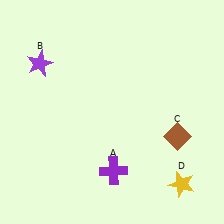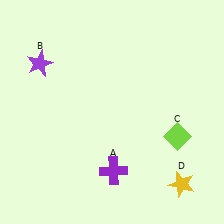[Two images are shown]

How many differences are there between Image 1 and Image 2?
There is 1 difference between the two images.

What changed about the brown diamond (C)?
In Image 1, C is brown. In Image 2, it changed to lime.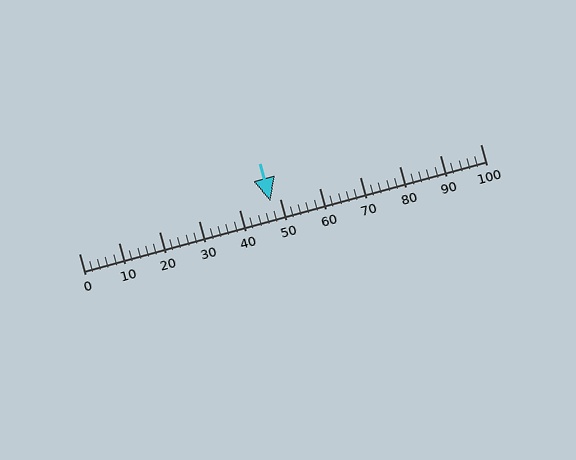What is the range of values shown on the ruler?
The ruler shows values from 0 to 100.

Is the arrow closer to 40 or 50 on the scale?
The arrow is closer to 50.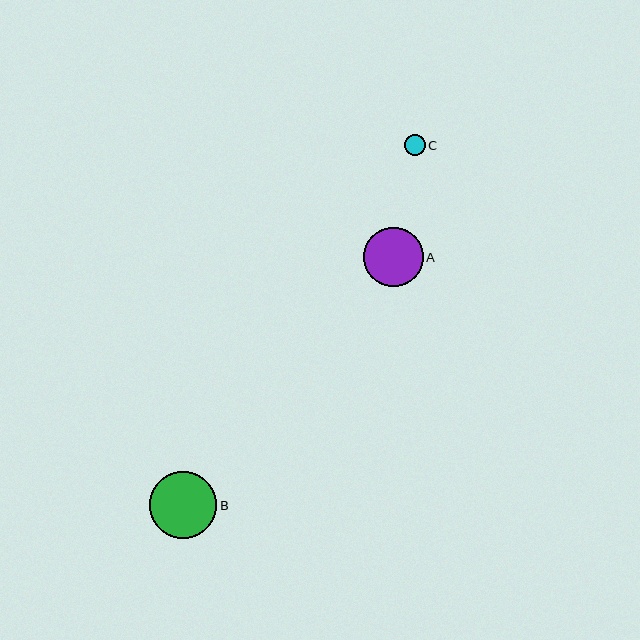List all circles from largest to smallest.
From largest to smallest: B, A, C.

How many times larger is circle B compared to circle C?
Circle B is approximately 3.2 times the size of circle C.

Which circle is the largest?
Circle B is the largest with a size of approximately 67 pixels.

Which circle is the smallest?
Circle C is the smallest with a size of approximately 21 pixels.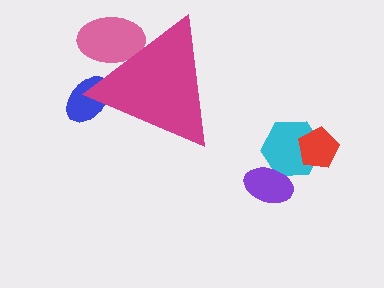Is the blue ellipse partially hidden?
Yes, the blue ellipse is partially hidden behind the magenta triangle.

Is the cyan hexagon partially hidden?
No, the cyan hexagon is fully visible.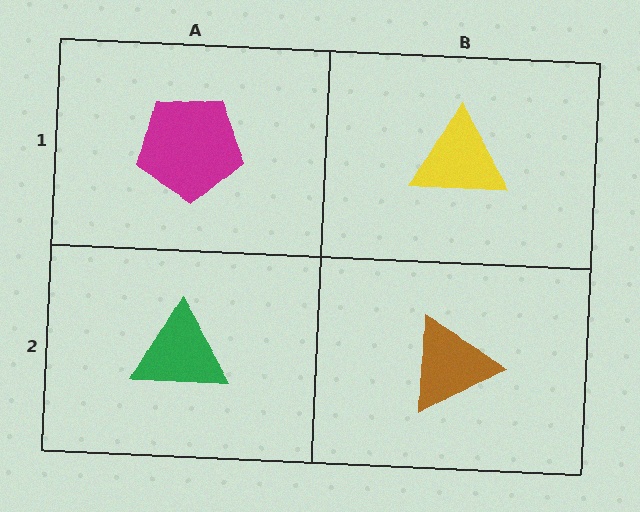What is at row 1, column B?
A yellow triangle.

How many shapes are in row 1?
2 shapes.